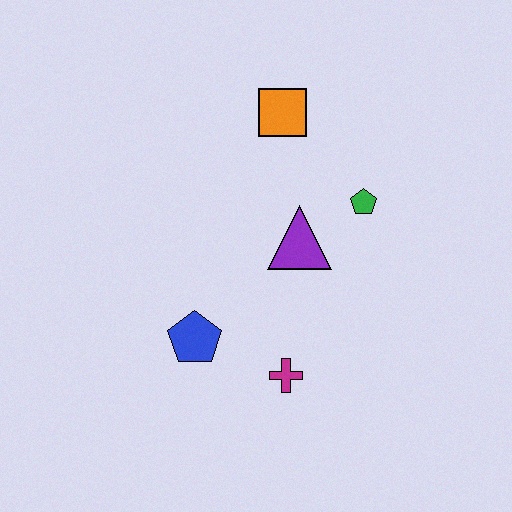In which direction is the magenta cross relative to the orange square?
The magenta cross is below the orange square.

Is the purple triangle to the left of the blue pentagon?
No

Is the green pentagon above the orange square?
No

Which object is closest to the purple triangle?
The green pentagon is closest to the purple triangle.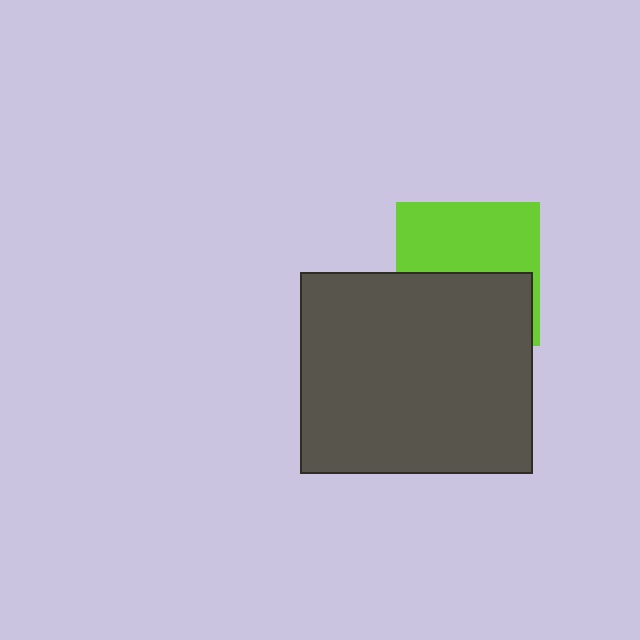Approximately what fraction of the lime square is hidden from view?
Roughly 49% of the lime square is hidden behind the dark gray rectangle.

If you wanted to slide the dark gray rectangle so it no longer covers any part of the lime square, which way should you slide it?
Slide it down — that is the most direct way to separate the two shapes.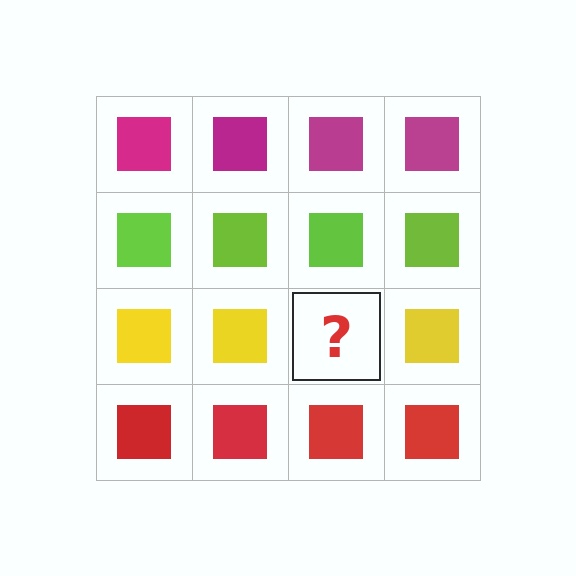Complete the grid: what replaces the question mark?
The question mark should be replaced with a yellow square.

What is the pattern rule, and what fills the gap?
The rule is that each row has a consistent color. The gap should be filled with a yellow square.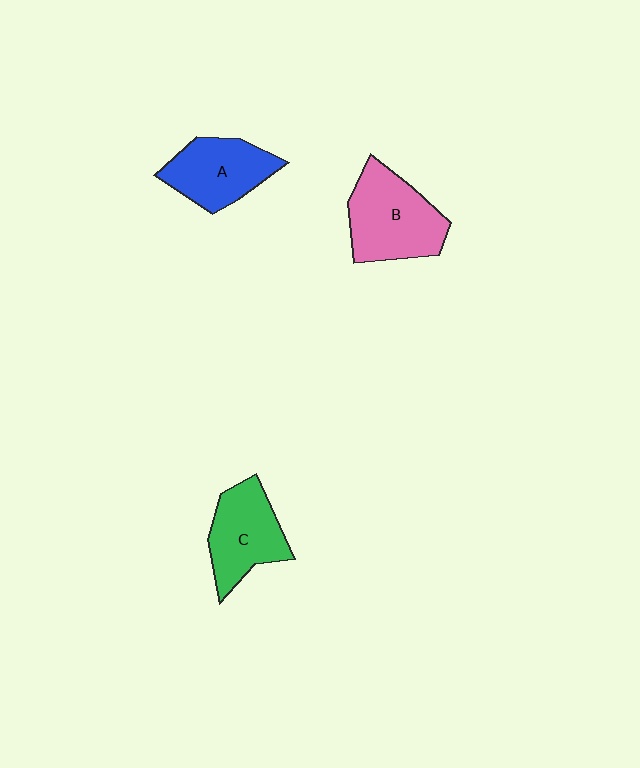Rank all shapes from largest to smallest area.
From largest to smallest: B (pink), C (green), A (blue).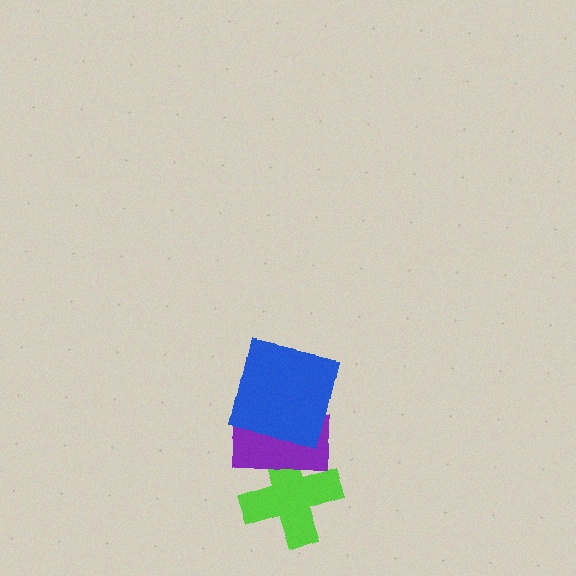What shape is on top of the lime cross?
The purple rectangle is on top of the lime cross.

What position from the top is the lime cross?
The lime cross is 3rd from the top.